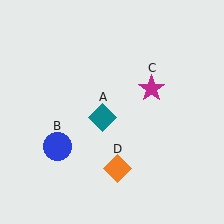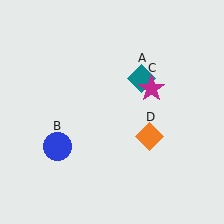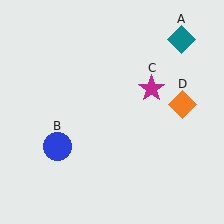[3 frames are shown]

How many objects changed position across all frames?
2 objects changed position: teal diamond (object A), orange diamond (object D).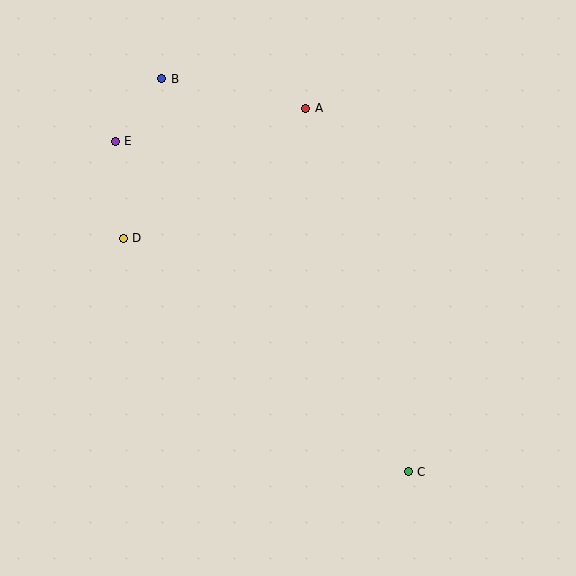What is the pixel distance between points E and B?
The distance between E and B is 78 pixels.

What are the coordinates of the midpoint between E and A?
The midpoint between E and A is at (211, 125).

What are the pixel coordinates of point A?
Point A is at (306, 108).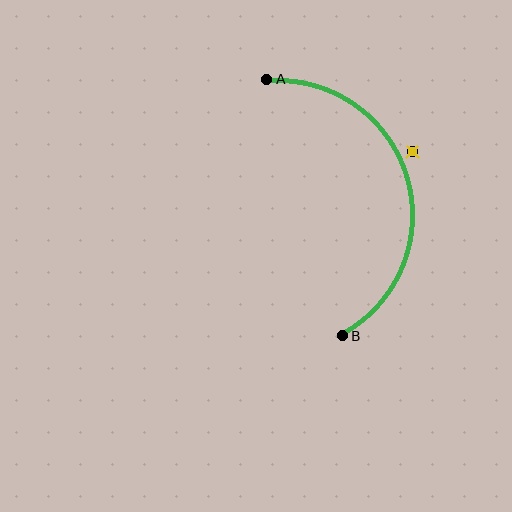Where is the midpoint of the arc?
The arc midpoint is the point on the curve farthest from the straight line joining A and B. It sits to the right of that line.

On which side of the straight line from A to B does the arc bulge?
The arc bulges to the right of the straight line connecting A and B.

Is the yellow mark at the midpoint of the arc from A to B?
No — the yellow mark does not lie on the arc at all. It sits slightly outside the curve.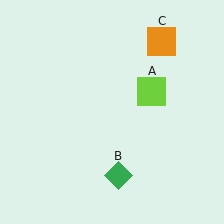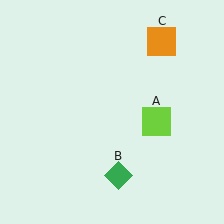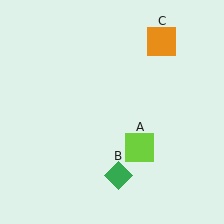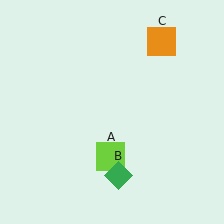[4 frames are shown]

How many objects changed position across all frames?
1 object changed position: lime square (object A).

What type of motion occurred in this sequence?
The lime square (object A) rotated clockwise around the center of the scene.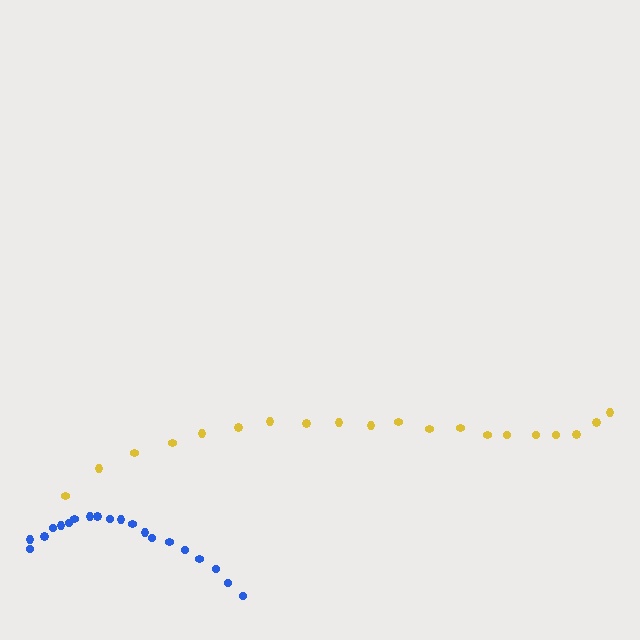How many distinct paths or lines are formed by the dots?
There are 2 distinct paths.